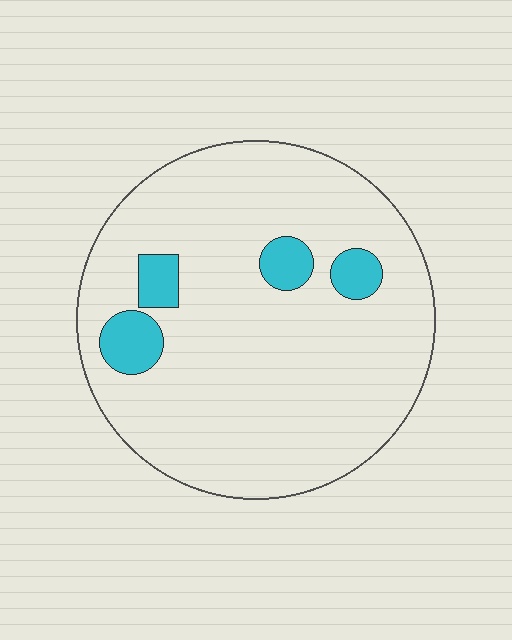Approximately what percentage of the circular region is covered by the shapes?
Approximately 10%.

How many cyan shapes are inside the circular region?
4.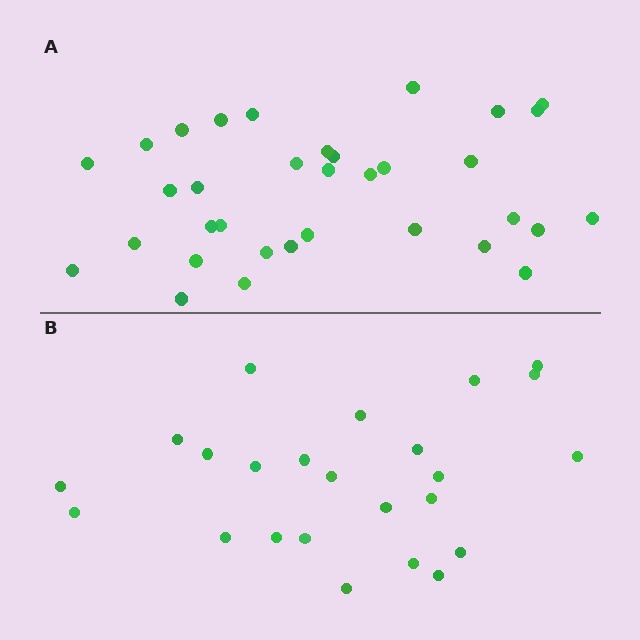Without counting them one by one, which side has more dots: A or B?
Region A (the top region) has more dots.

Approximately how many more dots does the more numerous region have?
Region A has roughly 10 or so more dots than region B.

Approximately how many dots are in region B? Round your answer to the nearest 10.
About 20 dots. (The exact count is 24, which rounds to 20.)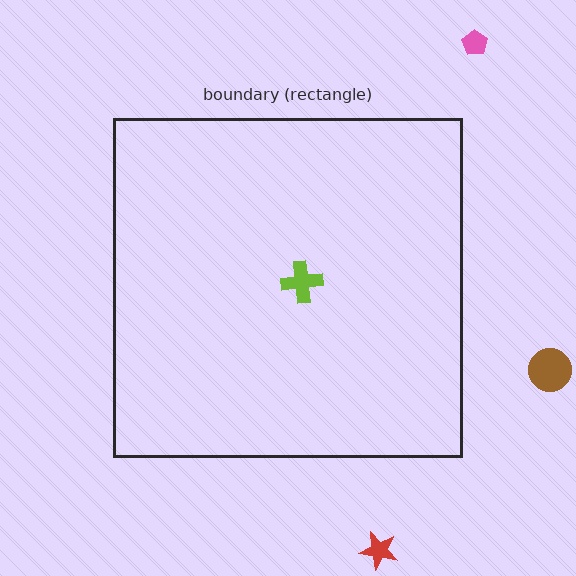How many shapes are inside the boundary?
1 inside, 3 outside.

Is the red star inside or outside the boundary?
Outside.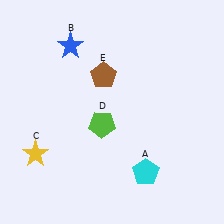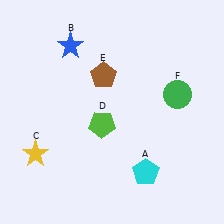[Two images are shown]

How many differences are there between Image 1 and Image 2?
There is 1 difference between the two images.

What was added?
A green circle (F) was added in Image 2.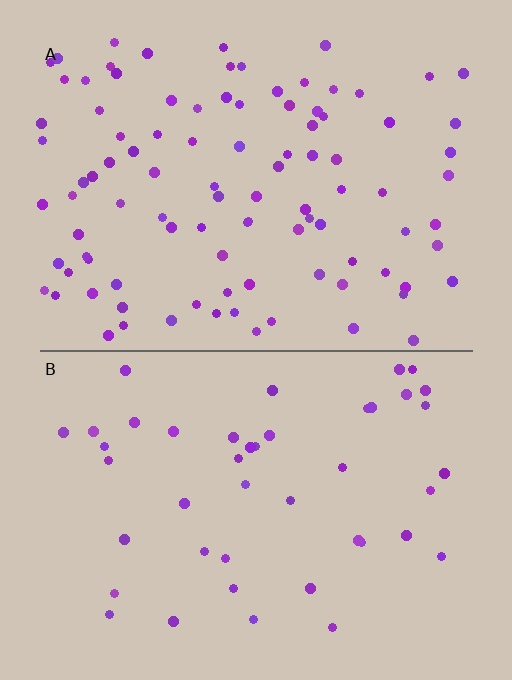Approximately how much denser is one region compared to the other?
Approximately 2.2× — region A over region B.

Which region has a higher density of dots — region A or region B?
A (the top).